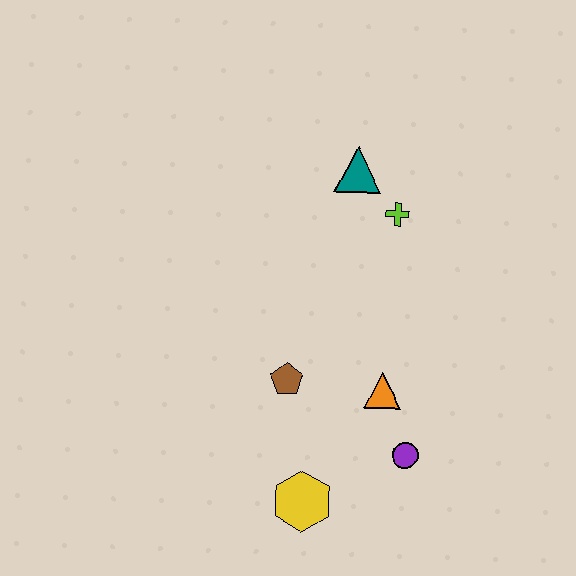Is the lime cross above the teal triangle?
No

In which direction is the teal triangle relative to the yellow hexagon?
The teal triangle is above the yellow hexagon.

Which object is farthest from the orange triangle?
The teal triangle is farthest from the orange triangle.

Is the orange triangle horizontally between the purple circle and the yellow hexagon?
Yes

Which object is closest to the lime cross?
The teal triangle is closest to the lime cross.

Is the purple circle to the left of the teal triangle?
No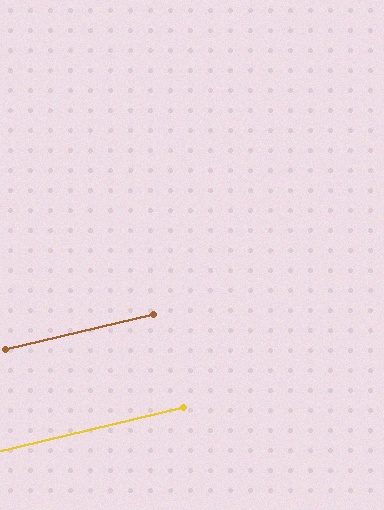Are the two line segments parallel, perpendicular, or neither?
Parallel — their directions differ by only 0.1°.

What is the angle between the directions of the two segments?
Approximately 0 degrees.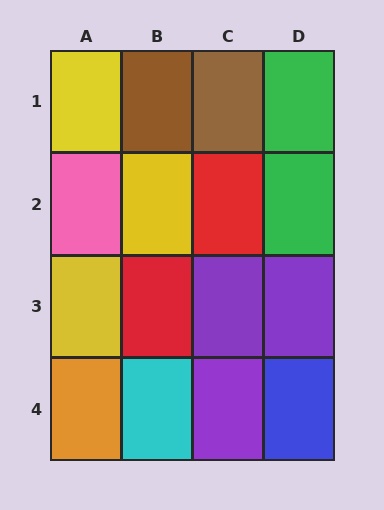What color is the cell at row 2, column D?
Green.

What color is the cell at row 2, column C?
Red.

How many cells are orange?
1 cell is orange.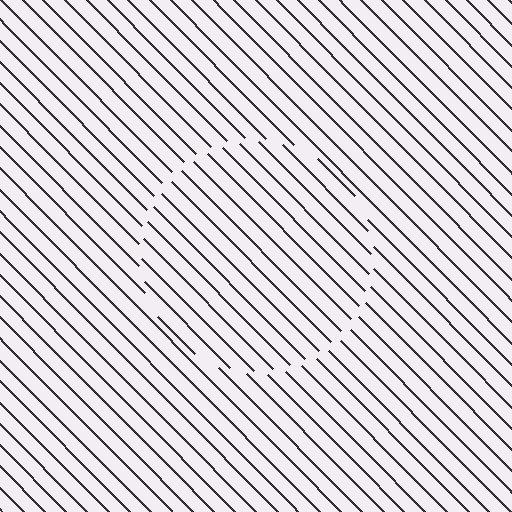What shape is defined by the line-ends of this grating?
An illusory circle. The interior of the shape contains the same grating, shifted by half a period — the contour is defined by the phase discontinuity where line-ends from the inner and outer gratings abut.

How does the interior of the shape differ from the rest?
The interior of the shape contains the same grating, shifted by half a period — the contour is defined by the phase discontinuity where line-ends from the inner and outer gratings abut.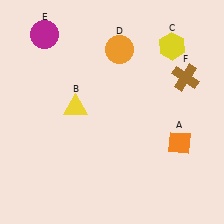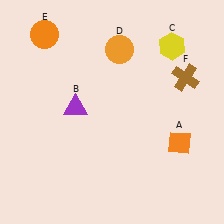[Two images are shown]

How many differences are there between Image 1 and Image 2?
There are 2 differences between the two images.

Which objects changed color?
B changed from yellow to purple. E changed from magenta to orange.